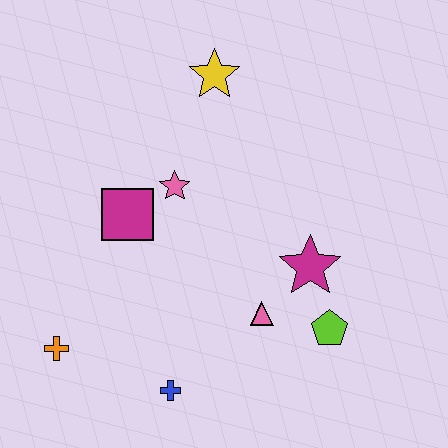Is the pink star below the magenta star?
No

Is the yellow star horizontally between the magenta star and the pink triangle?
No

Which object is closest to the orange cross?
The blue cross is closest to the orange cross.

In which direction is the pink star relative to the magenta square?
The pink star is to the right of the magenta square.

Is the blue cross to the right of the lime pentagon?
No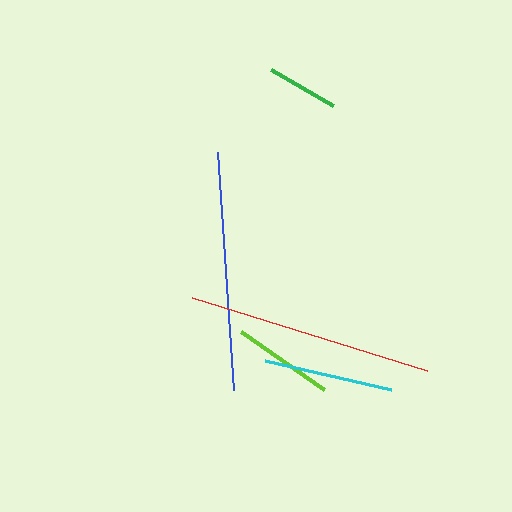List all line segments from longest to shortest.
From longest to shortest: red, blue, cyan, lime, green.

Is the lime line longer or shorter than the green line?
The lime line is longer than the green line.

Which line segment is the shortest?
The green line is the shortest at approximately 72 pixels.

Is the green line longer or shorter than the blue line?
The blue line is longer than the green line.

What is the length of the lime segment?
The lime segment is approximately 101 pixels long.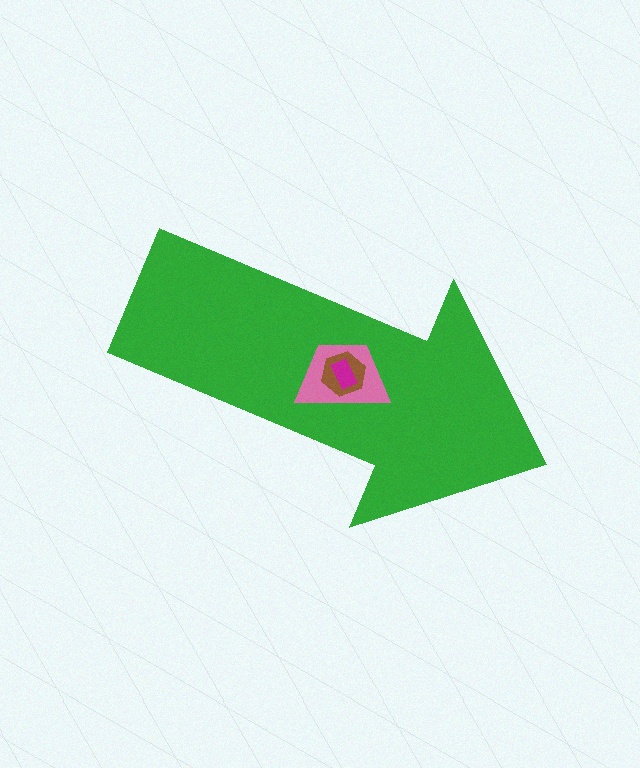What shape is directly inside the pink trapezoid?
The brown hexagon.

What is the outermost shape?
The green arrow.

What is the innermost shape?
The magenta rectangle.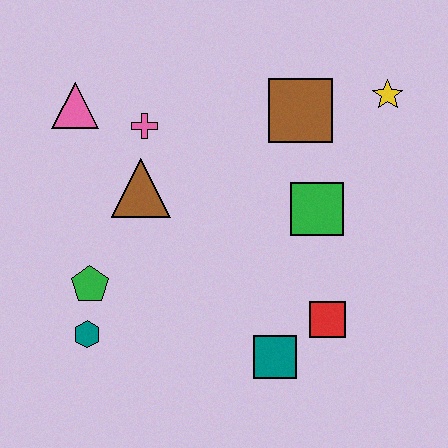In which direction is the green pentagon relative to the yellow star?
The green pentagon is to the left of the yellow star.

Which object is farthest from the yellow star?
The teal hexagon is farthest from the yellow star.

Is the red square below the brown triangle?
Yes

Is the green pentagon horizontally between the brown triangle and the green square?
No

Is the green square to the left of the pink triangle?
No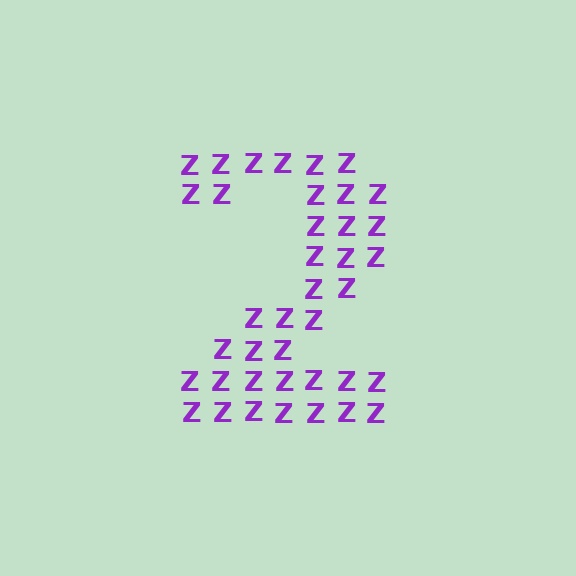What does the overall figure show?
The overall figure shows the digit 2.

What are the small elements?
The small elements are letter Z's.